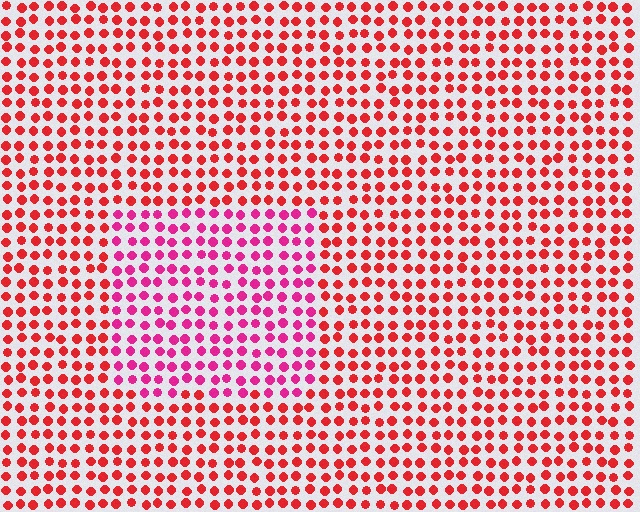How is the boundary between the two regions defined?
The boundary is defined purely by a slight shift in hue (about 33 degrees). Spacing, size, and orientation are identical on both sides.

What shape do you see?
I see a rectangle.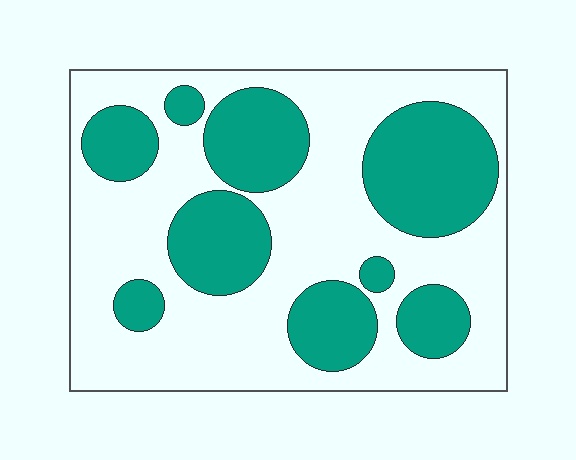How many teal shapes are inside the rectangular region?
9.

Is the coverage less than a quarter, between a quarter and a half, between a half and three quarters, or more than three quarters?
Between a quarter and a half.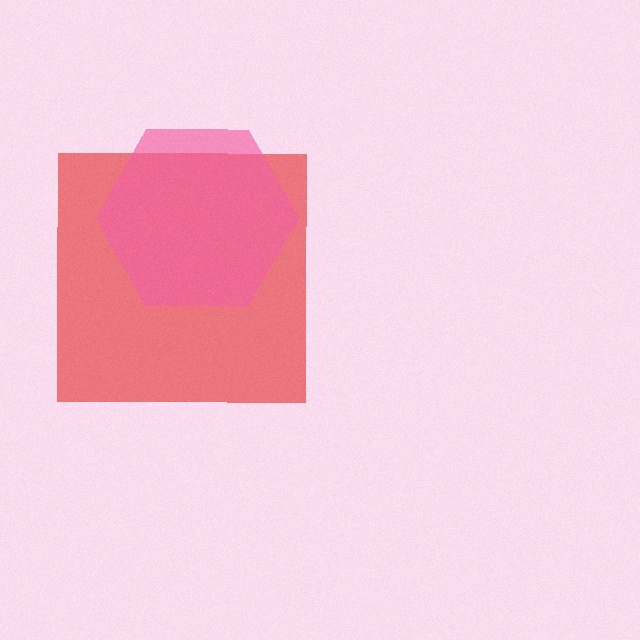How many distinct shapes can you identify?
There are 2 distinct shapes: a red square, a pink hexagon.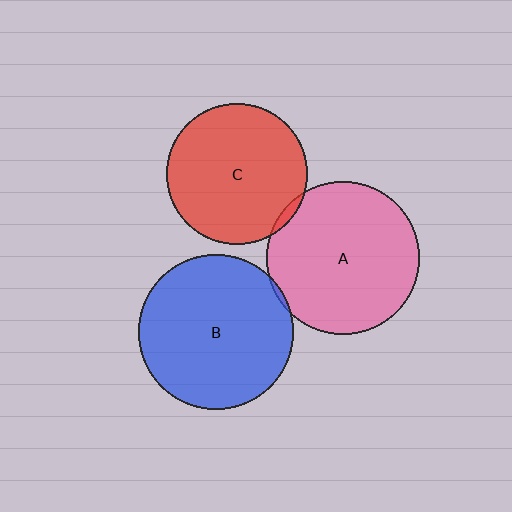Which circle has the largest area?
Circle B (blue).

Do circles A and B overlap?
Yes.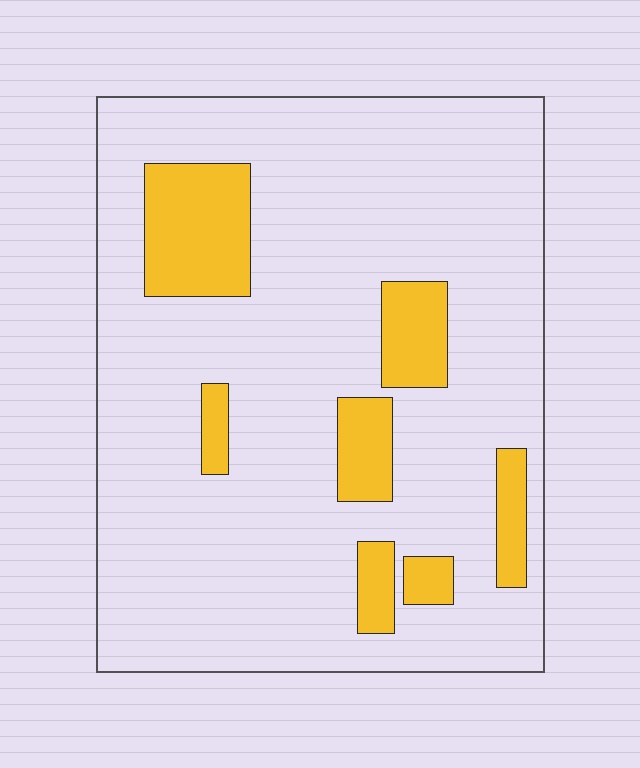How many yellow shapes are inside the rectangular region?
7.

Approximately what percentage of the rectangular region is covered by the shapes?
Approximately 15%.